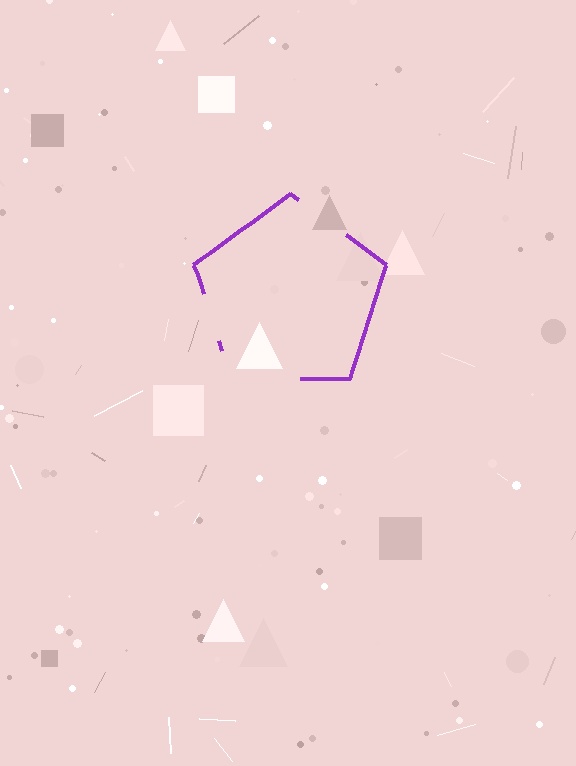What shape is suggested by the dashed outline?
The dashed outline suggests a pentagon.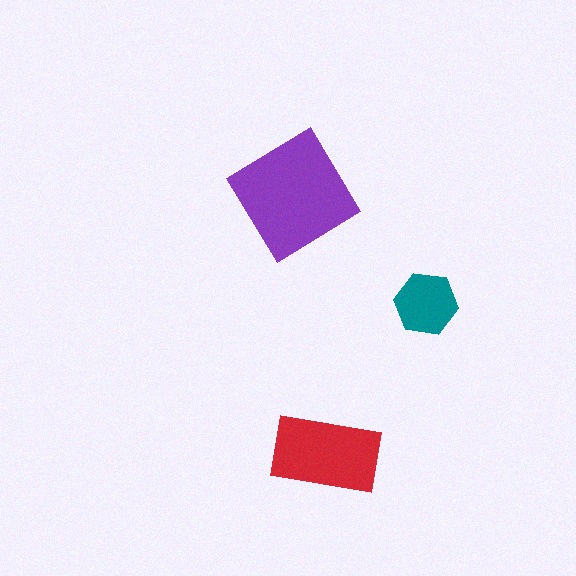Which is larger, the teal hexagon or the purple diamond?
The purple diamond.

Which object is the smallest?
The teal hexagon.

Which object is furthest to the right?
The teal hexagon is rightmost.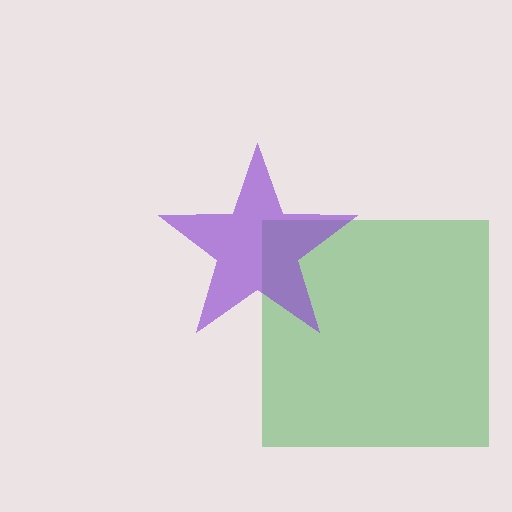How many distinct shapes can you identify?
There are 2 distinct shapes: a green square, a purple star.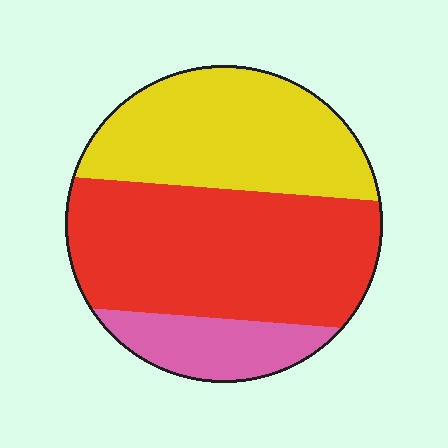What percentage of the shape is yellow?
Yellow covers around 35% of the shape.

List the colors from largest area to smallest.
From largest to smallest: red, yellow, pink.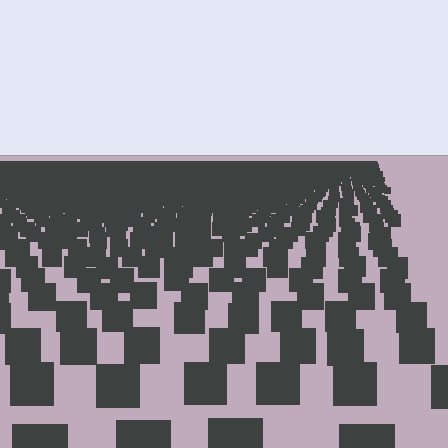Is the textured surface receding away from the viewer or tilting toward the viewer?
The surface is receding away from the viewer. Texture elements get smaller and denser toward the top.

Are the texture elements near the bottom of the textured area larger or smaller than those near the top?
Larger. Near the bottom, elements are closer to the viewer and appear at a bigger on-screen size.